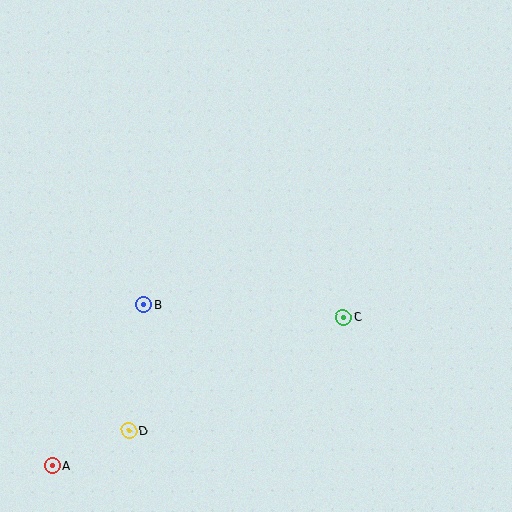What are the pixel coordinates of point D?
Point D is at (129, 431).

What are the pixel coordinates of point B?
Point B is at (144, 305).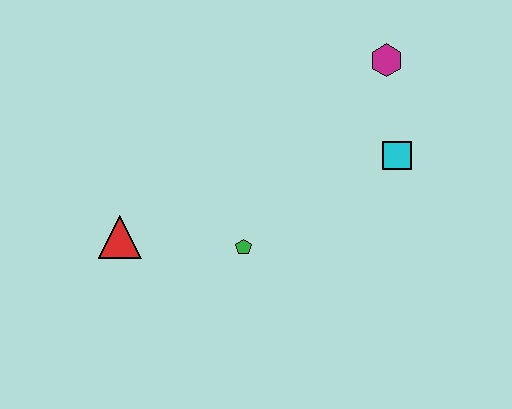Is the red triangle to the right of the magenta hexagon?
No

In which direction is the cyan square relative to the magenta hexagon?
The cyan square is below the magenta hexagon.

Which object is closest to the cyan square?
The magenta hexagon is closest to the cyan square.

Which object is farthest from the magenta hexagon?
The red triangle is farthest from the magenta hexagon.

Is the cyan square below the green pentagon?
No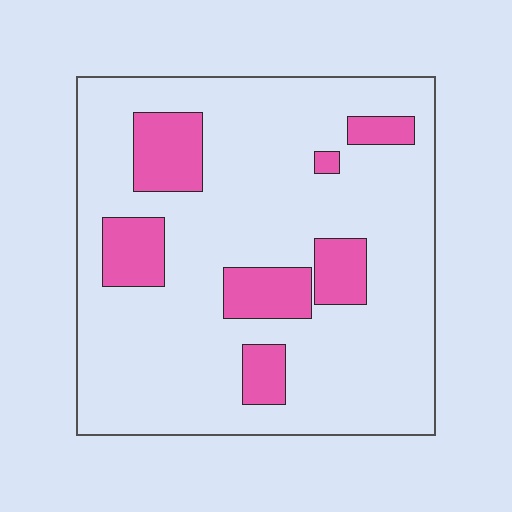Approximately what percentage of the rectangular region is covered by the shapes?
Approximately 20%.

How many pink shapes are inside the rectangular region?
7.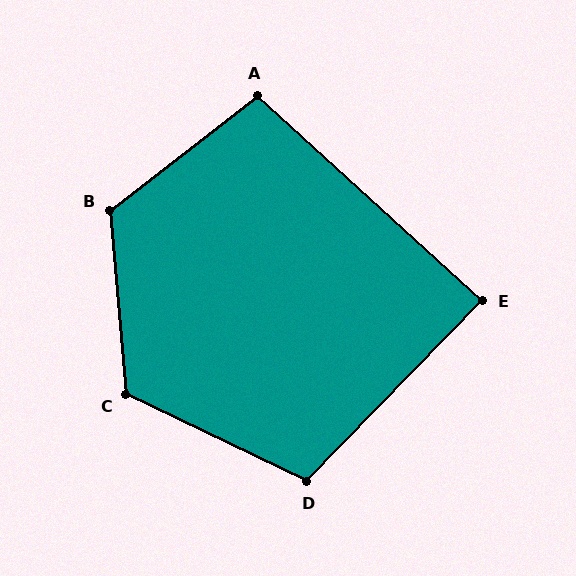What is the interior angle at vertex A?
Approximately 100 degrees (obtuse).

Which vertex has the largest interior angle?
B, at approximately 123 degrees.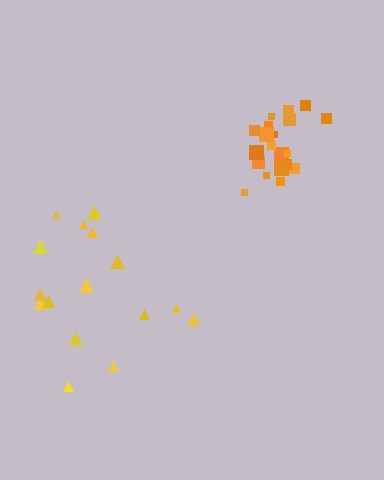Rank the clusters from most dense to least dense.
orange, yellow.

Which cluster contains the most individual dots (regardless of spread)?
Orange (20).